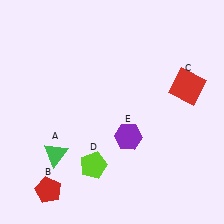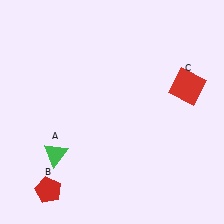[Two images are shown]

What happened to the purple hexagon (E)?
The purple hexagon (E) was removed in Image 2. It was in the bottom-right area of Image 1.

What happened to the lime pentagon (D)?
The lime pentagon (D) was removed in Image 2. It was in the bottom-left area of Image 1.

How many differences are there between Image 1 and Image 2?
There are 2 differences between the two images.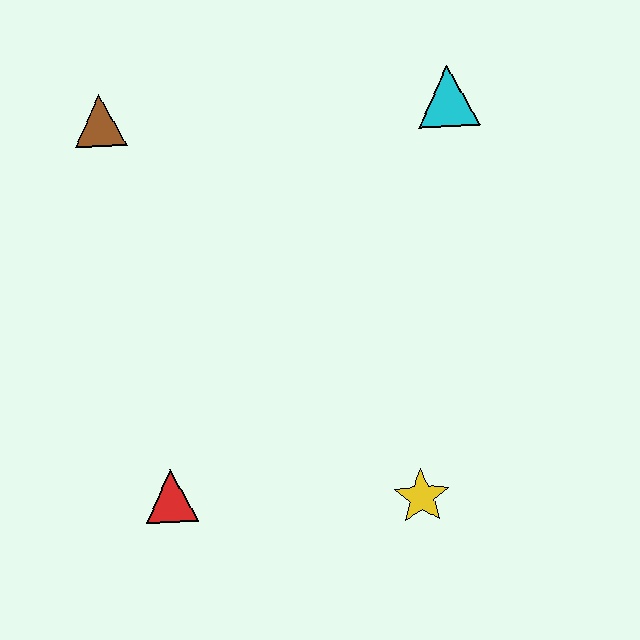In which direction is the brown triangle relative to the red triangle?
The brown triangle is above the red triangle.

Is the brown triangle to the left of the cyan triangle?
Yes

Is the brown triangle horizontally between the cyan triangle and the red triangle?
No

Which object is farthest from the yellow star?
The brown triangle is farthest from the yellow star.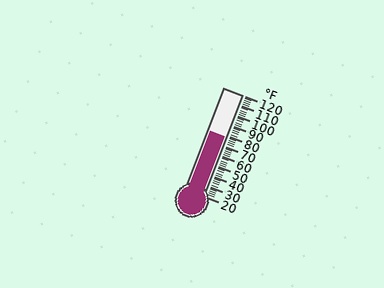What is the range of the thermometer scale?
The thermometer scale ranges from 20°F to 120°F.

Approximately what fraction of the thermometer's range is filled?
The thermometer is filled to approximately 60% of its range.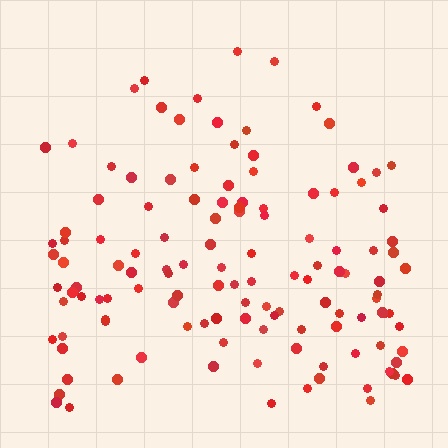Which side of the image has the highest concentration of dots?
The bottom.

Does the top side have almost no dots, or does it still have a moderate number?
Still a moderate number, just noticeably fewer than the bottom.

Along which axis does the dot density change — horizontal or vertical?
Vertical.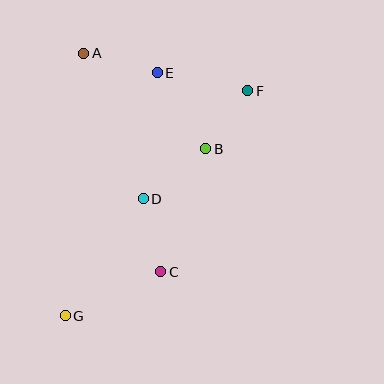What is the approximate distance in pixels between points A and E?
The distance between A and E is approximately 76 pixels.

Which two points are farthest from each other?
Points F and G are farthest from each other.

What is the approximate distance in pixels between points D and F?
The distance between D and F is approximately 150 pixels.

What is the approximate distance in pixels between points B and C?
The distance between B and C is approximately 131 pixels.